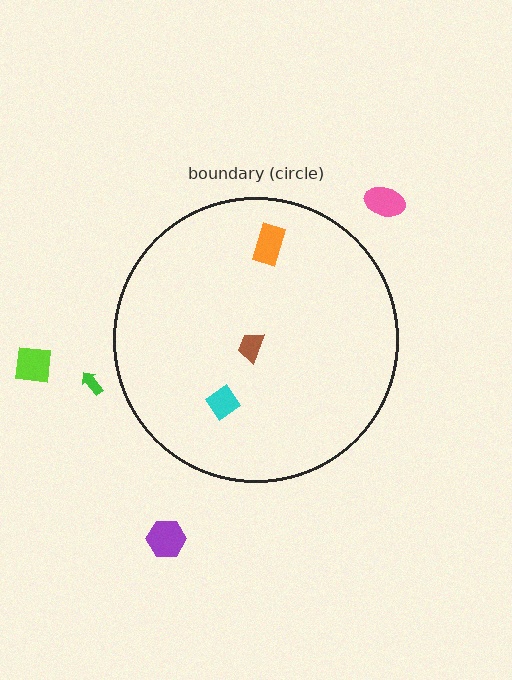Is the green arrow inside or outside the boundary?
Outside.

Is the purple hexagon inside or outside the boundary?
Outside.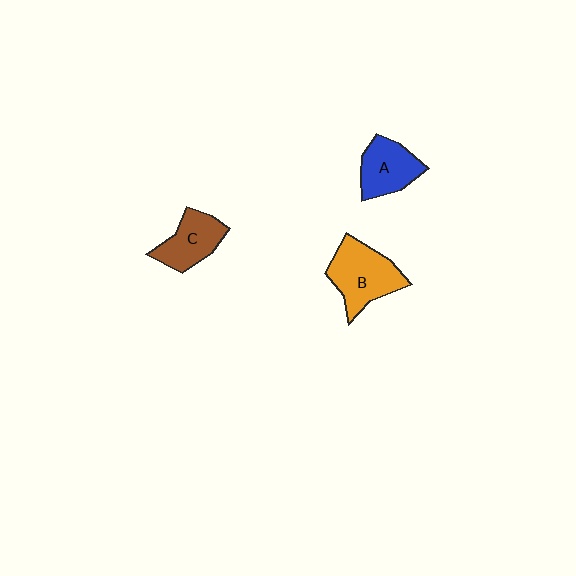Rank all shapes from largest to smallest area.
From largest to smallest: B (orange), A (blue), C (brown).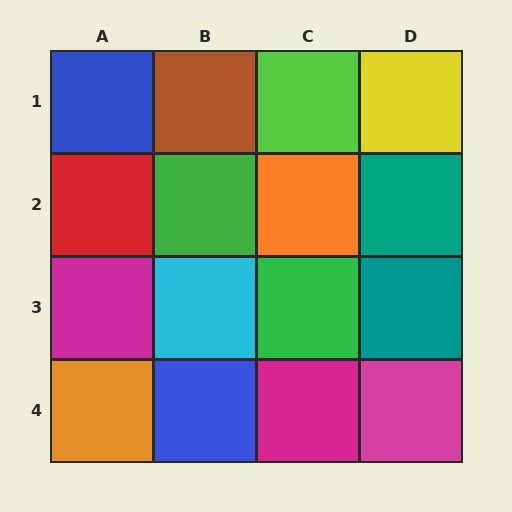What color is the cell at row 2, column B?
Green.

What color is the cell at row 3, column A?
Magenta.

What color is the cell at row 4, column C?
Magenta.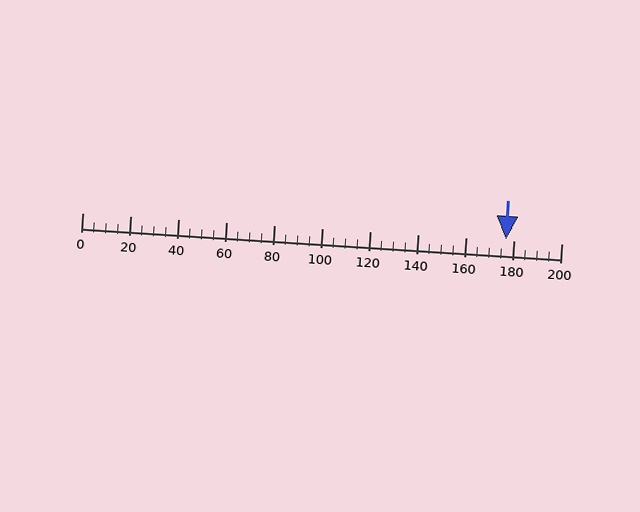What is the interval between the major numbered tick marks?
The major tick marks are spaced 20 units apart.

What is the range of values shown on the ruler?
The ruler shows values from 0 to 200.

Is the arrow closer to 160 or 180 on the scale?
The arrow is closer to 180.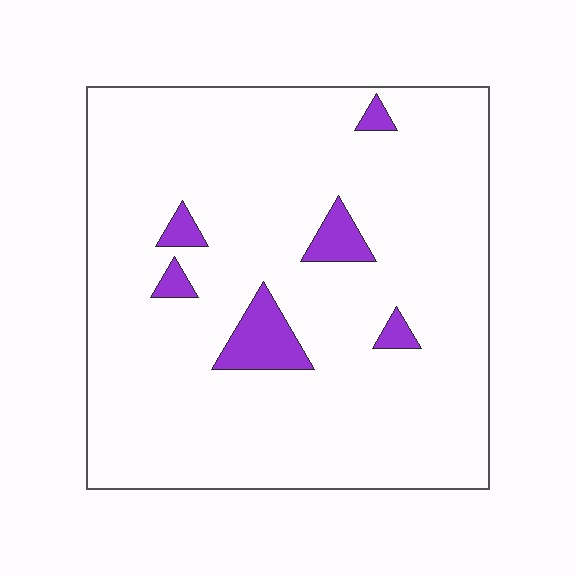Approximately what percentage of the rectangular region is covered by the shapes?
Approximately 5%.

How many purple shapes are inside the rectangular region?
6.